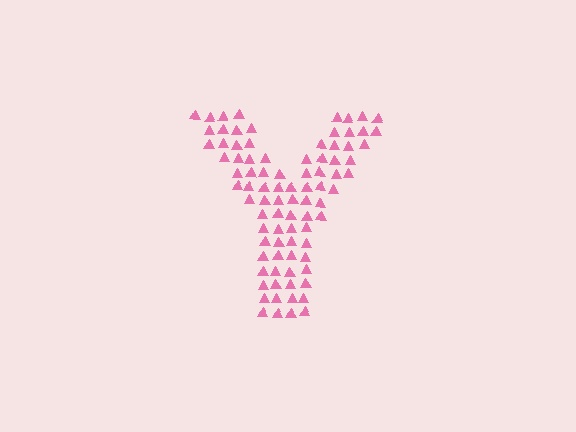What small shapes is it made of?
It is made of small triangles.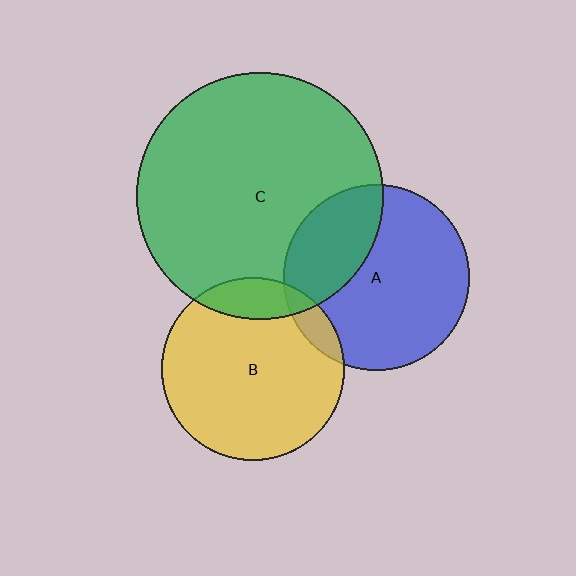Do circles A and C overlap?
Yes.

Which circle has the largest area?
Circle C (green).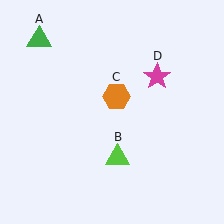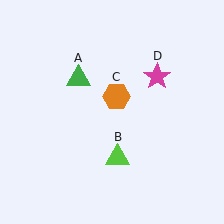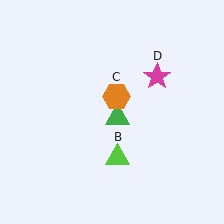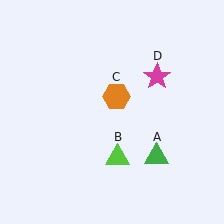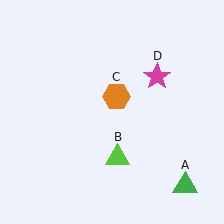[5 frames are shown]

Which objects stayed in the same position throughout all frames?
Lime triangle (object B) and orange hexagon (object C) and magenta star (object D) remained stationary.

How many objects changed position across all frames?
1 object changed position: green triangle (object A).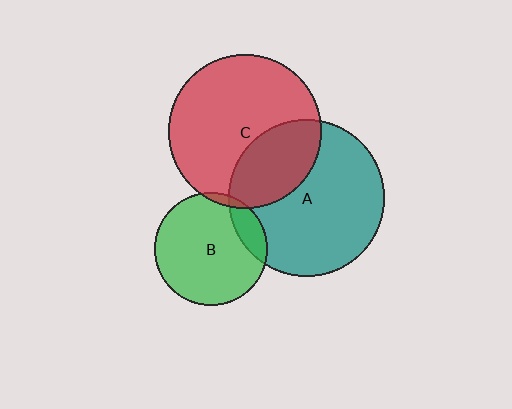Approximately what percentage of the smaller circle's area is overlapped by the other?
Approximately 30%.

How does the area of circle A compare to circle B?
Approximately 1.9 times.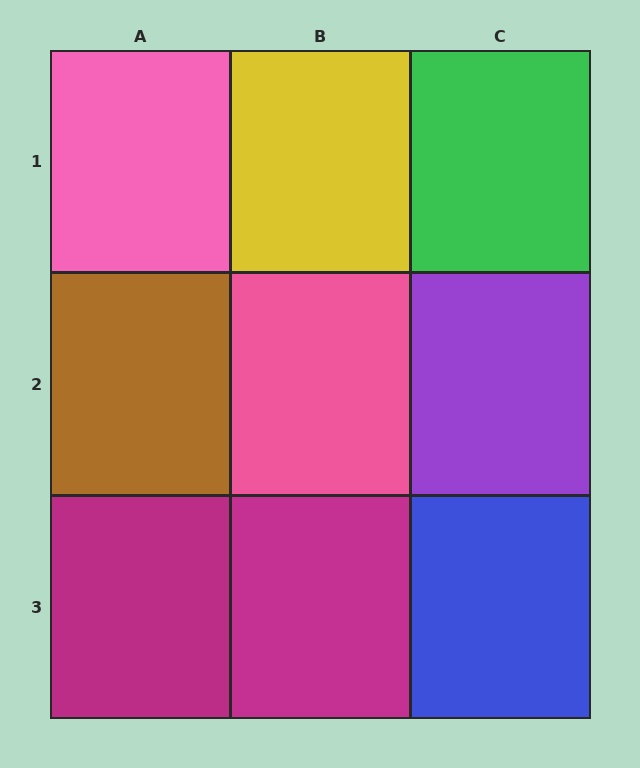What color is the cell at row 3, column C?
Blue.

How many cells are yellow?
1 cell is yellow.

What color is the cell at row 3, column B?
Magenta.